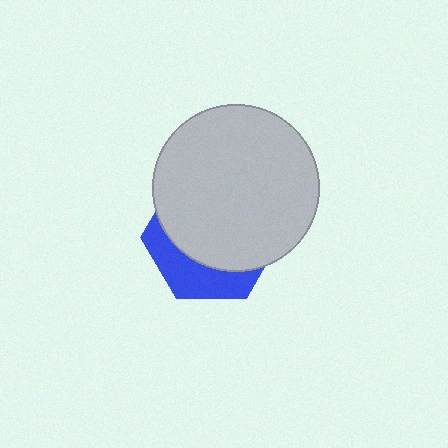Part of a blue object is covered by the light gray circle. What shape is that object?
It is a hexagon.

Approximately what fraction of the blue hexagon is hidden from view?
Roughly 69% of the blue hexagon is hidden behind the light gray circle.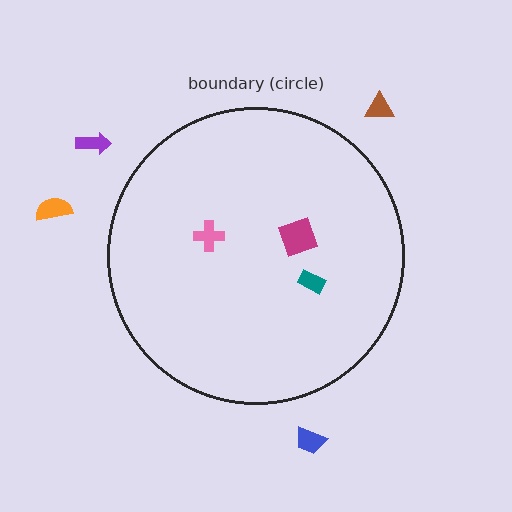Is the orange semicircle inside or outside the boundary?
Outside.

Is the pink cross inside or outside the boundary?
Inside.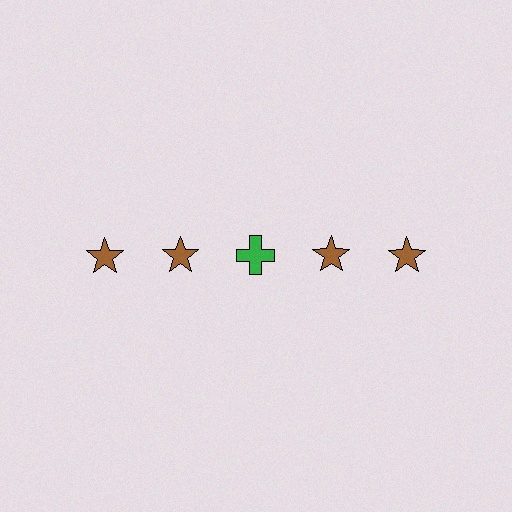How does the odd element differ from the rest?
It differs in both color (green instead of brown) and shape (cross instead of star).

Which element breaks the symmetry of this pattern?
The green cross in the top row, center column breaks the symmetry. All other shapes are brown stars.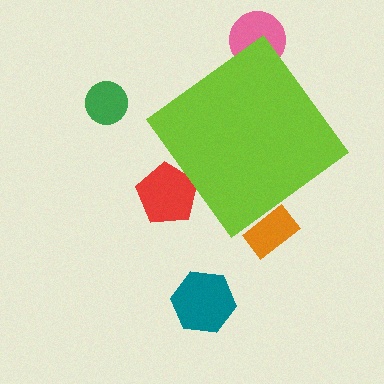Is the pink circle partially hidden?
Yes, the pink circle is partially hidden behind the lime diamond.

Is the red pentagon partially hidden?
Yes, the red pentagon is partially hidden behind the lime diamond.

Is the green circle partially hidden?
No, the green circle is fully visible.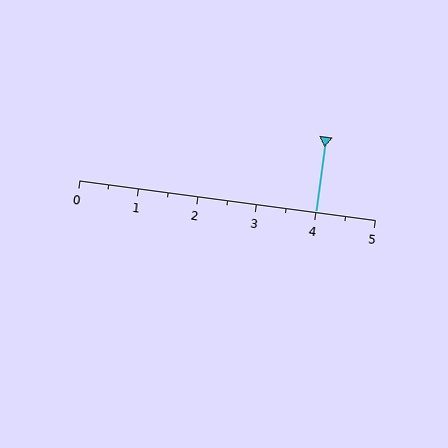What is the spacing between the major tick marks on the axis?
The major ticks are spaced 1 apart.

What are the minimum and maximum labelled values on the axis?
The axis runs from 0 to 5.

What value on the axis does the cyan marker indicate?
The marker indicates approximately 4.